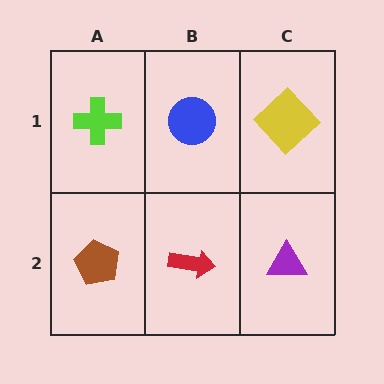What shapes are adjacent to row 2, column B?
A blue circle (row 1, column B), a brown pentagon (row 2, column A), a purple triangle (row 2, column C).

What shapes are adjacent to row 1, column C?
A purple triangle (row 2, column C), a blue circle (row 1, column B).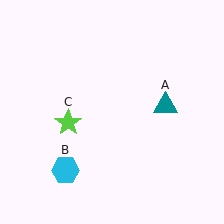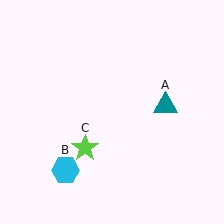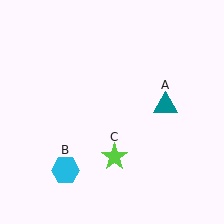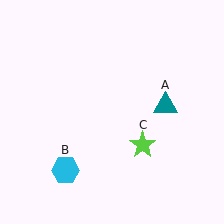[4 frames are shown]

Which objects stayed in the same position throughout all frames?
Teal triangle (object A) and cyan hexagon (object B) remained stationary.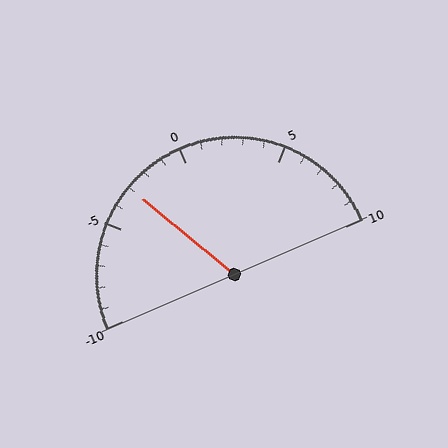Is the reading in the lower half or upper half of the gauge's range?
The reading is in the lower half of the range (-10 to 10).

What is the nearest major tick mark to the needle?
The nearest major tick mark is -5.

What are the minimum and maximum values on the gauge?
The gauge ranges from -10 to 10.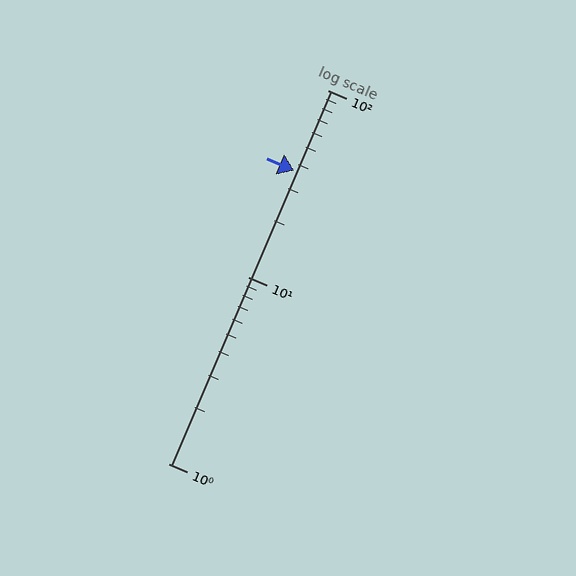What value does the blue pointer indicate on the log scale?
The pointer indicates approximately 37.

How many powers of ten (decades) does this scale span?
The scale spans 2 decades, from 1 to 100.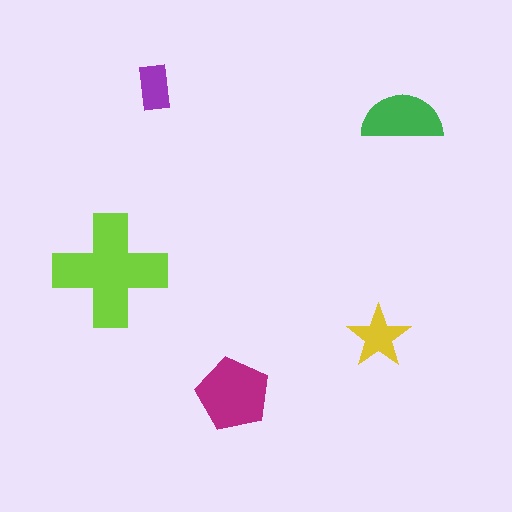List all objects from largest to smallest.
The lime cross, the magenta pentagon, the green semicircle, the yellow star, the purple rectangle.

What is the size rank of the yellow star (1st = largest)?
4th.